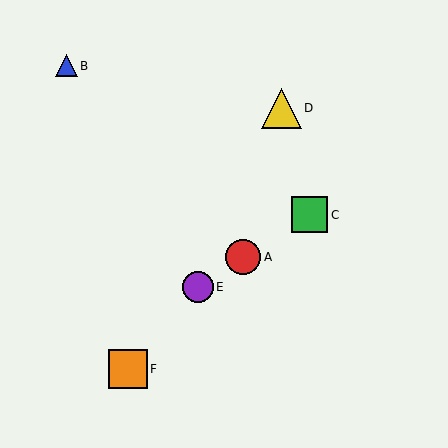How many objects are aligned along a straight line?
3 objects (A, C, E) are aligned along a straight line.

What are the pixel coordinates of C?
Object C is at (310, 215).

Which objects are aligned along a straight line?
Objects A, C, E are aligned along a straight line.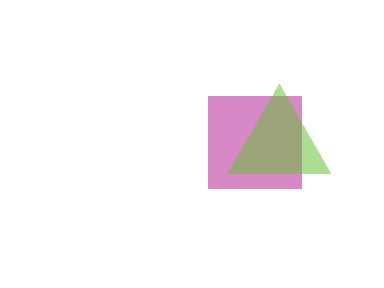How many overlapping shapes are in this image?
There are 2 overlapping shapes in the image.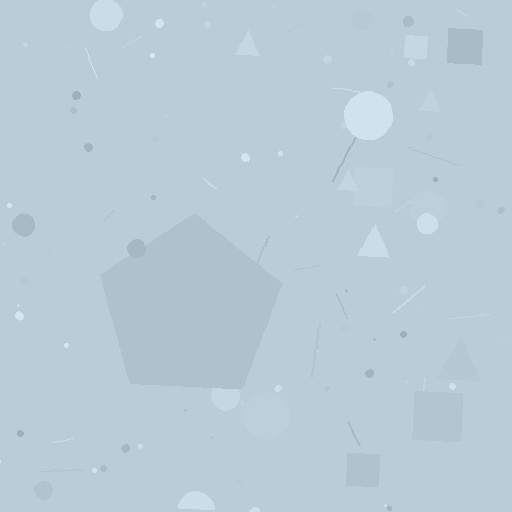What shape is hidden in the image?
A pentagon is hidden in the image.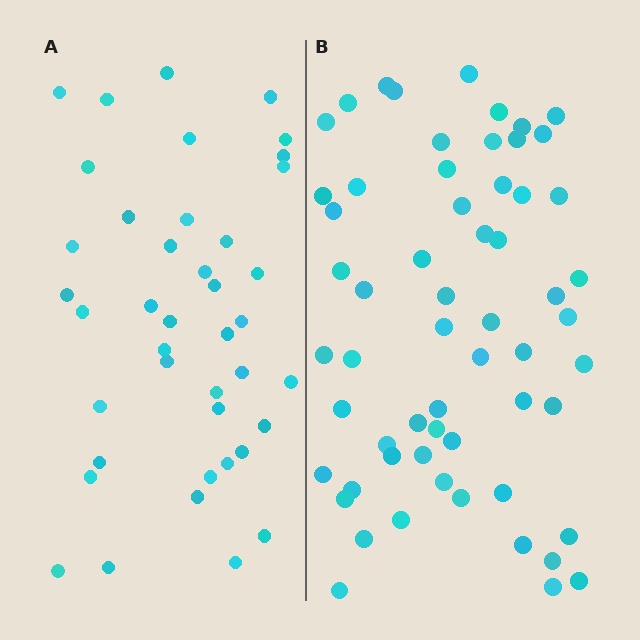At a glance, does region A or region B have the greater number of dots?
Region B (the right region) has more dots.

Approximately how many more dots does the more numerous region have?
Region B has approximately 20 more dots than region A.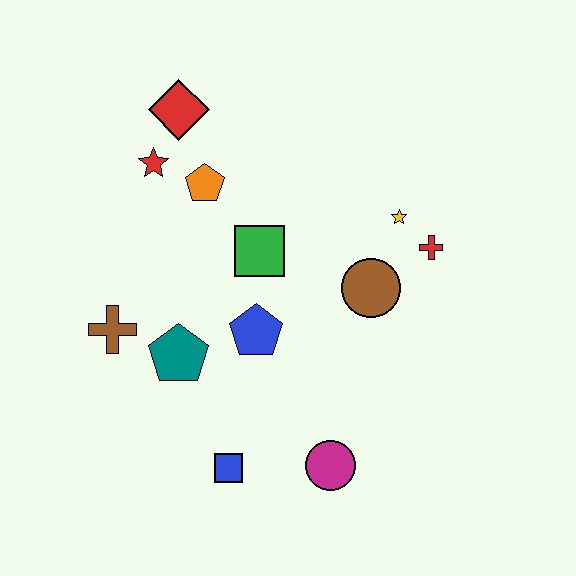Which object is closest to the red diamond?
The red star is closest to the red diamond.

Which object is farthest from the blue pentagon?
The red diamond is farthest from the blue pentagon.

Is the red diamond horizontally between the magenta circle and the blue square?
No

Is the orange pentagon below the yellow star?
No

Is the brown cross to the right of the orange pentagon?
No